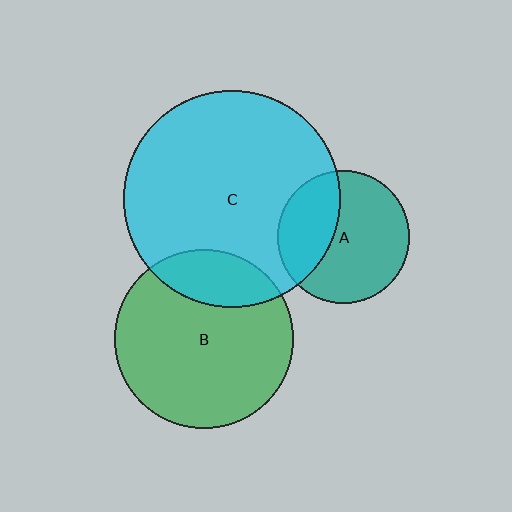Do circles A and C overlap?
Yes.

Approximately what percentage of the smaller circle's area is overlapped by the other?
Approximately 35%.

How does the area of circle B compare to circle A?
Approximately 1.8 times.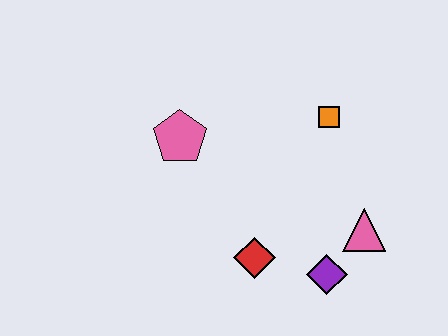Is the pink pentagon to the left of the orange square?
Yes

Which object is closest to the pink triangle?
The purple diamond is closest to the pink triangle.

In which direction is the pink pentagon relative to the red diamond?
The pink pentagon is above the red diamond.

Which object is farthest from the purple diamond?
The pink pentagon is farthest from the purple diamond.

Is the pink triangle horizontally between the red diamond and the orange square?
No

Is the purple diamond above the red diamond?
No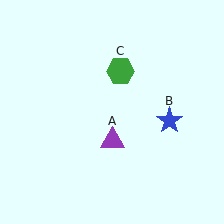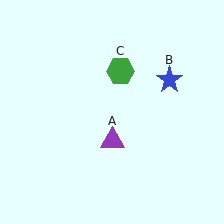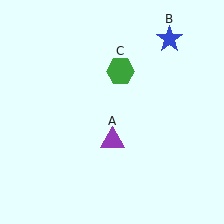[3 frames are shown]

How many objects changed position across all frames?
1 object changed position: blue star (object B).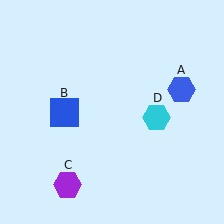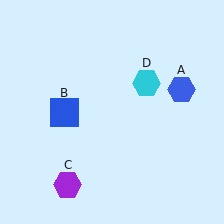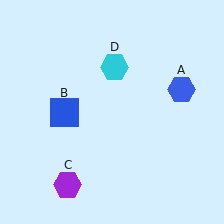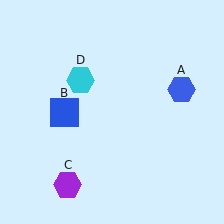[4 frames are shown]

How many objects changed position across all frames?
1 object changed position: cyan hexagon (object D).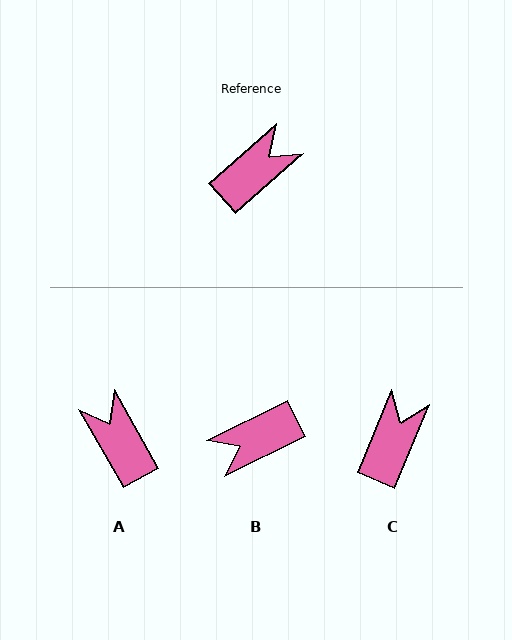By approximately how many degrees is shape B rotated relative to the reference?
Approximately 165 degrees counter-clockwise.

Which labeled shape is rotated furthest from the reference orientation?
B, about 165 degrees away.